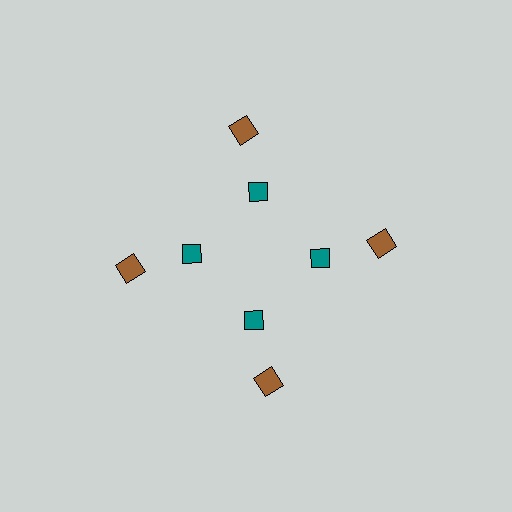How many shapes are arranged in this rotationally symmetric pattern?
There are 8 shapes, arranged in 4 groups of 2.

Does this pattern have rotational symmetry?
Yes, this pattern has 4-fold rotational symmetry. It looks the same after rotating 90 degrees around the center.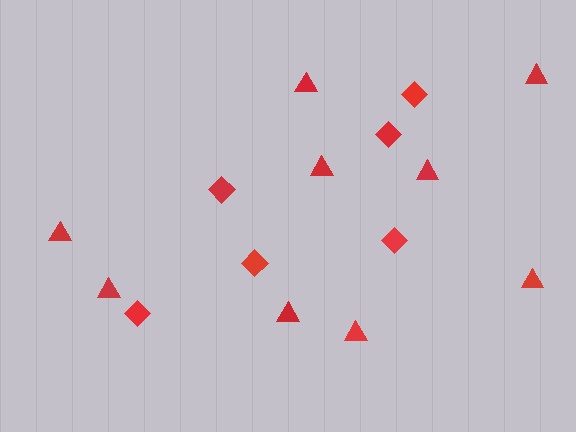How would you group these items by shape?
There are 2 groups: one group of diamonds (6) and one group of triangles (9).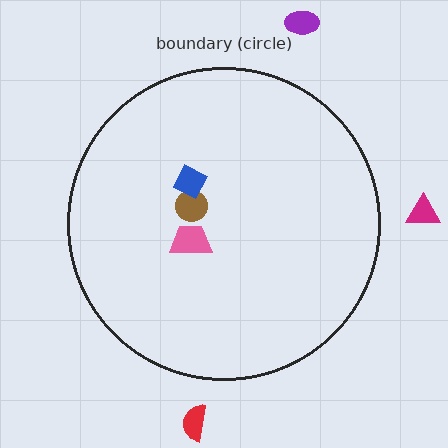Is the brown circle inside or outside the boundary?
Inside.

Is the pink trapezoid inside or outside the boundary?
Inside.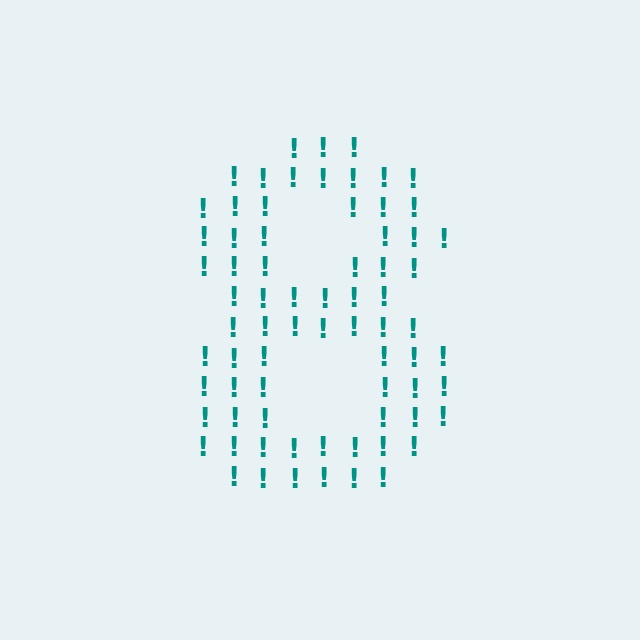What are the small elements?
The small elements are exclamation marks.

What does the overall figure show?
The overall figure shows the digit 8.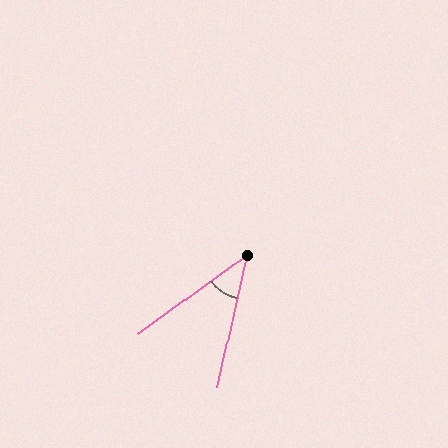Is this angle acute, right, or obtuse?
It is acute.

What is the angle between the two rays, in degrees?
Approximately 42 degrees.